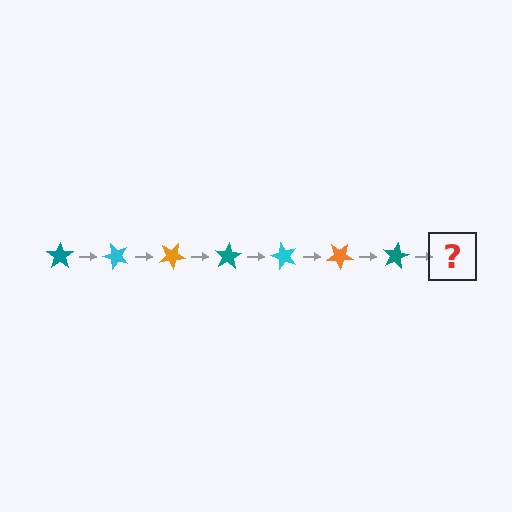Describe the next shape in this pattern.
It should be a cyan star, rotated 350 degrees from the start.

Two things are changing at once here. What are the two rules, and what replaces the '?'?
The two rules are that it rotates 50 degrees each step and the color cycles through teal, cyan, and orange. The '?' should be a cyan star, rotated 350 degrees from the start.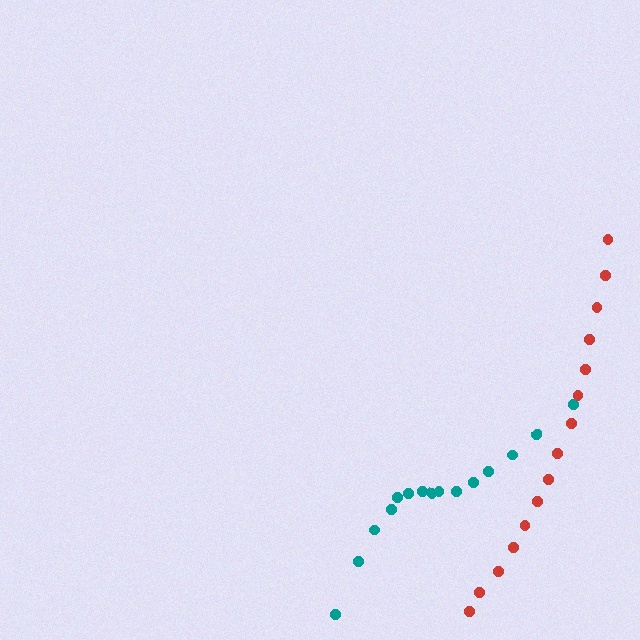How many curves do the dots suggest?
There are 2 distinct paths.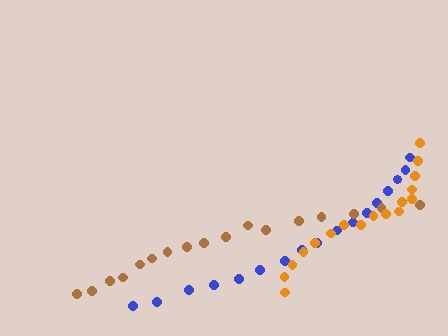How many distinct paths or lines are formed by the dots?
There are 3 distinct paths.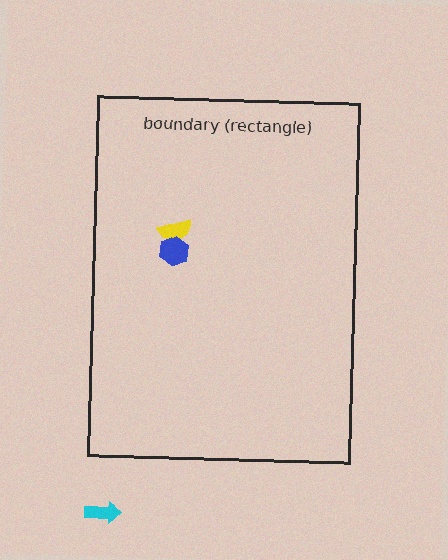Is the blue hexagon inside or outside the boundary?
Inside.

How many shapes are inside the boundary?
2 inside, 1 outside.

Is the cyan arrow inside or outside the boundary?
Outside.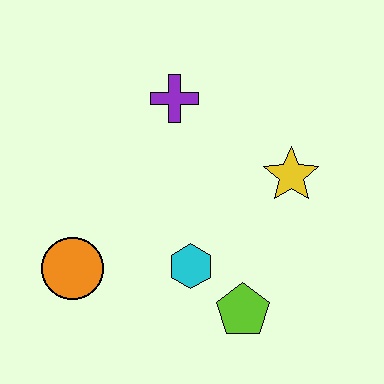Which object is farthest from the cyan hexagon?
The purple cross is farthest from the cyan hexagon.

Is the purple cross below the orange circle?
No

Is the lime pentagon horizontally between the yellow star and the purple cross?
Yes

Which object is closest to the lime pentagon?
The cyan hexagon is closest to the lime pentagon.